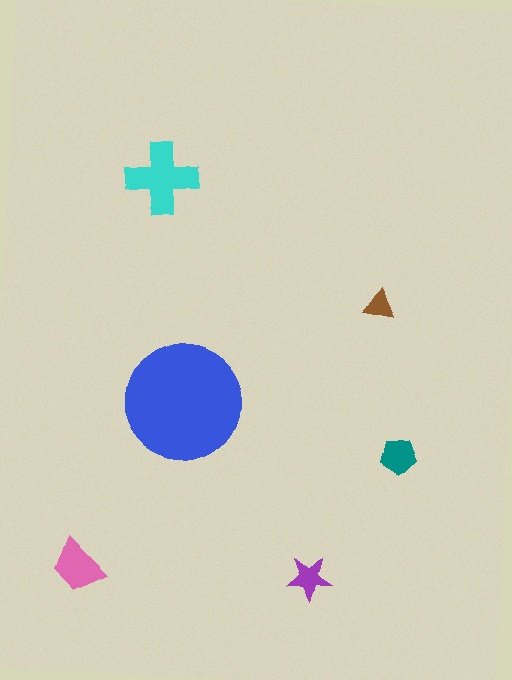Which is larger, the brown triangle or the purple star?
The purple star.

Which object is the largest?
The blue circle.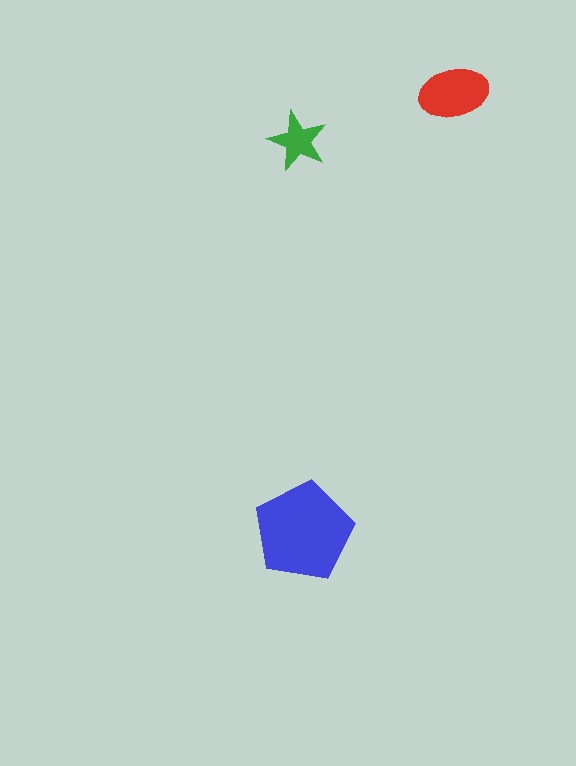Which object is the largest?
The blue pentagon.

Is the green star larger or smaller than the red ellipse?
Smaller.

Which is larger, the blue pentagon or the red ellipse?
The blue pentagon.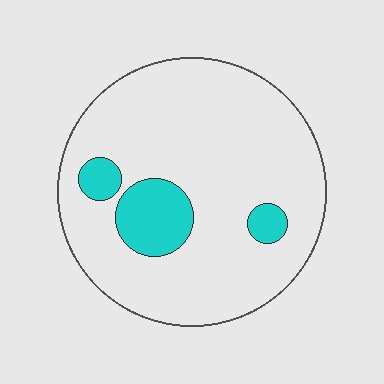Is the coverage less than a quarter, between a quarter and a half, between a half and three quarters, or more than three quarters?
Less than a quarter.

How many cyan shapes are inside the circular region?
3.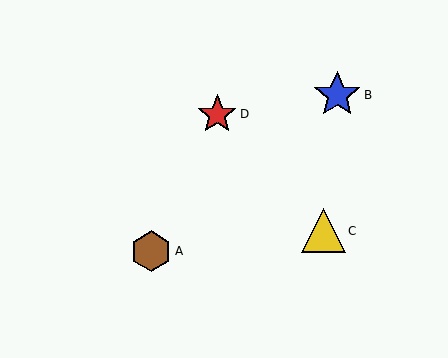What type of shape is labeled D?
Shape D is a red star.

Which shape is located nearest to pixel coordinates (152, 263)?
The brown hexagon (labeled A) at (151, 251) is nearest to that location.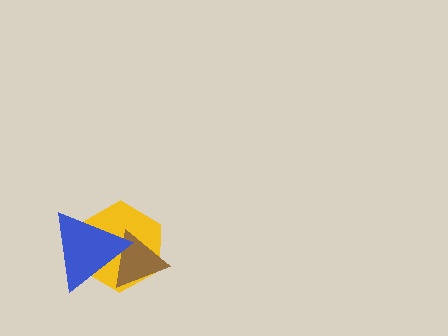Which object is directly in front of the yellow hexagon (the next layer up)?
The brown triangle is directly in front of the yellow hexagon.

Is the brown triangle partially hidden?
Yes, it is partially covered by another shape.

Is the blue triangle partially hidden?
No, no other shape covers it.